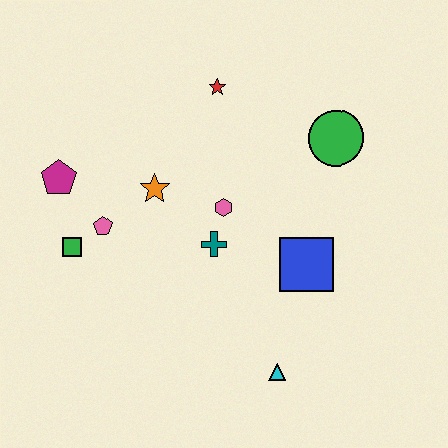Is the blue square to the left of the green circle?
Yes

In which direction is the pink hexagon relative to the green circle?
The pink hexagon is to the left of the green circle.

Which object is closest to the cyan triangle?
The blue square is closest to the cyan triangle.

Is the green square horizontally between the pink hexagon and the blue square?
No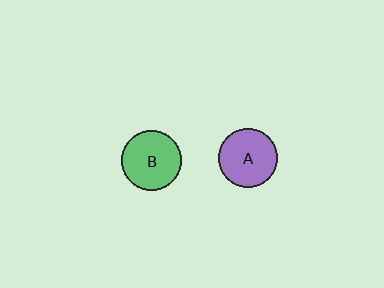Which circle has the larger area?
Circle B (green).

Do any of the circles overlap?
No, none of the circles overlap.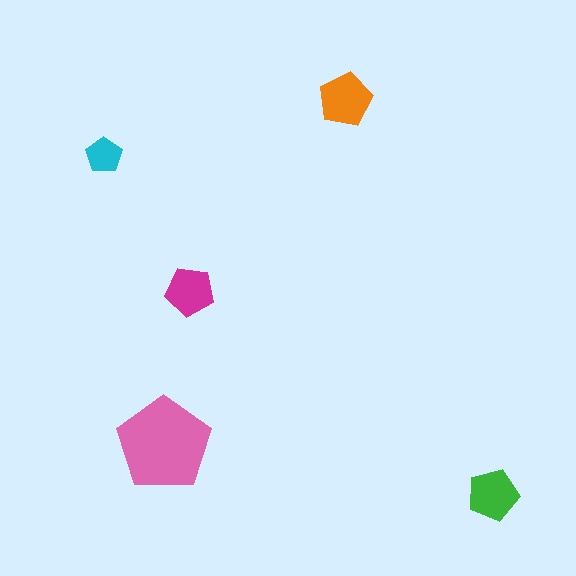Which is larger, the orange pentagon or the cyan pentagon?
The orange one.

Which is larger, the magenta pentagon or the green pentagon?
The green one.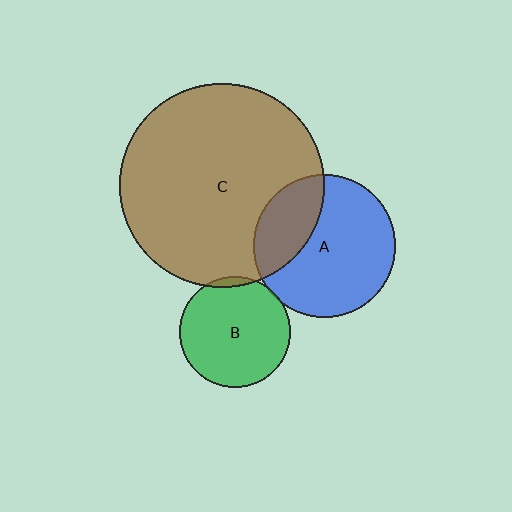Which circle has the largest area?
Circle C (brown).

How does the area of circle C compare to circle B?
Approximately 3.4 times.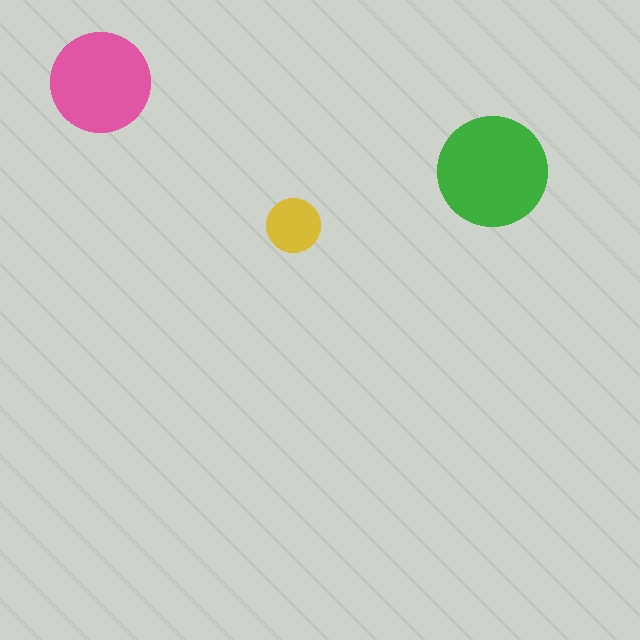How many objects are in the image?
There are 3 objects in the image.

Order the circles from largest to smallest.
the green one, the pink one, the yellow one.